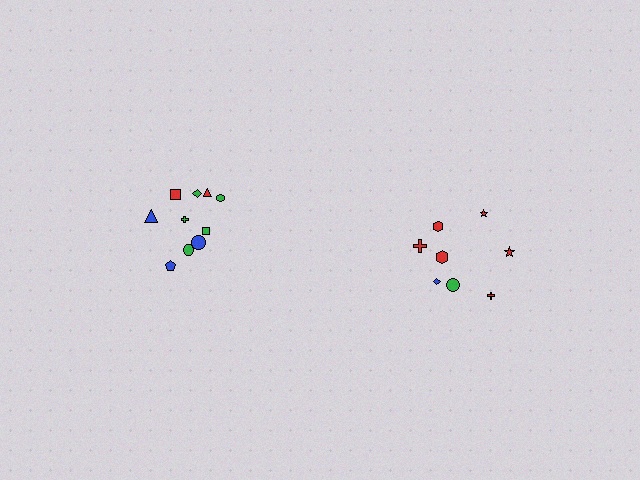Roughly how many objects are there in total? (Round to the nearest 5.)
Roughly 20 objects in total.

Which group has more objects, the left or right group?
The left group.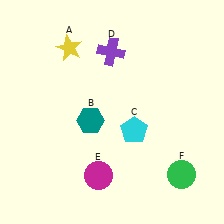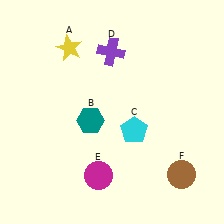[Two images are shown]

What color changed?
The circle (F) changed from green in Image 1 to brown in Image 2.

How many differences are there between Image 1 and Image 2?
There is 1 difference between the two images.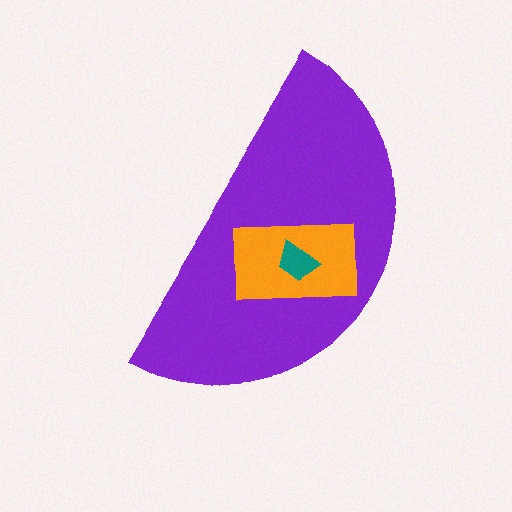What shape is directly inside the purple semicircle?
The orange rectangle.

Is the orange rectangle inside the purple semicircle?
Yes.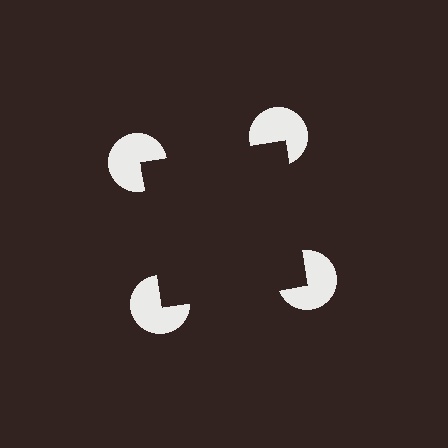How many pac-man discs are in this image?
There are 4 — one at each vertex of the illusory square.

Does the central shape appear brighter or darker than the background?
It typically appears slightly darker than the background, even though no actual brightness change is drawn.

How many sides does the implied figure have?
4 sides.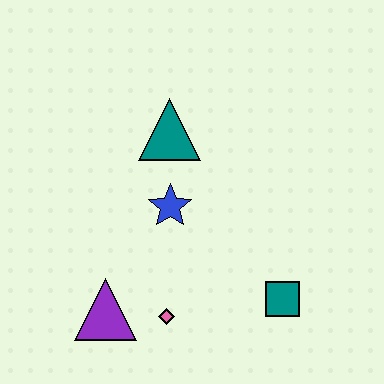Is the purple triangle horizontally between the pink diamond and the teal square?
No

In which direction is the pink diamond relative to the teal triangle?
The pink diamond is below the teal triangle.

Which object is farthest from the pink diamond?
The teal triangle is farthest from the pink diamond.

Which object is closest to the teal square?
The pink diamond is closest to the teal square.